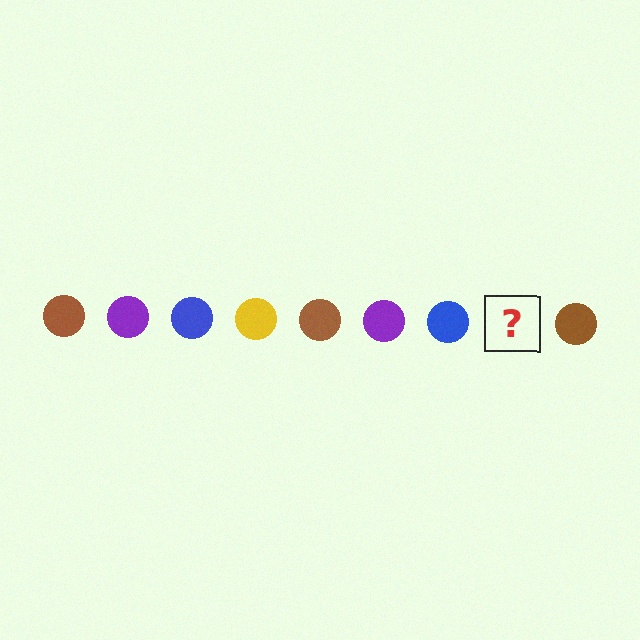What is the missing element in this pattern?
The missing element is a yellow circle.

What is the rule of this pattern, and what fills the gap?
The rule is that the pattern cycles through brown, purple, blue, yellow circles. The gap should be filled with a yellow circle.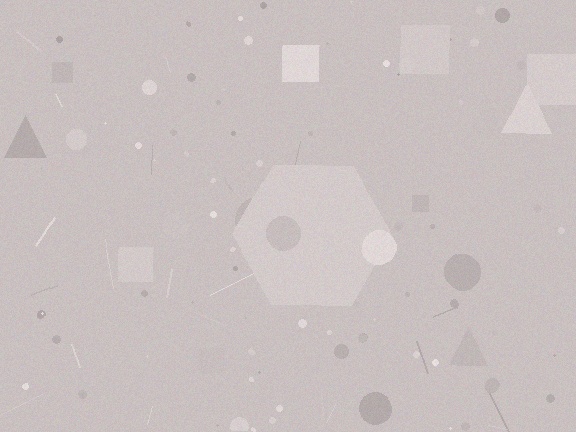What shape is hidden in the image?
A hexagon is hidden in the image.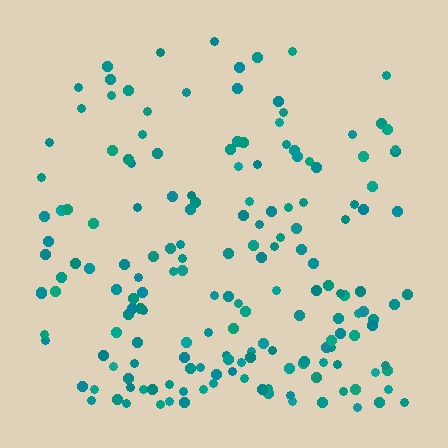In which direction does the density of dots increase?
From top to bottom, with the bottom side densest.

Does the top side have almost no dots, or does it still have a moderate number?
Still a moderate number, just noticeably fewer than the bottom.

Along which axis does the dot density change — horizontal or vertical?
Vertical.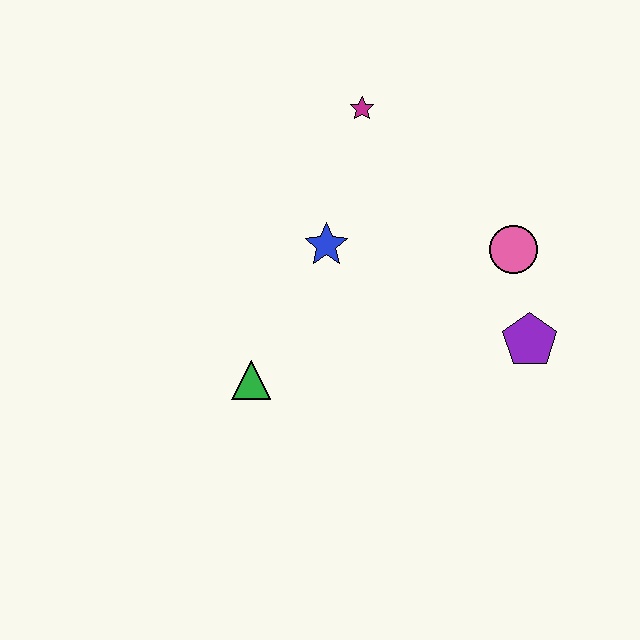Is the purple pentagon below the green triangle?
No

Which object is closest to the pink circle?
The purple pentagon is closest to the pink circle.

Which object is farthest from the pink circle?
The green triangle is farthest from the pink circle.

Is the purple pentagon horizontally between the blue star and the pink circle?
No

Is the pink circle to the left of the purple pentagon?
Yes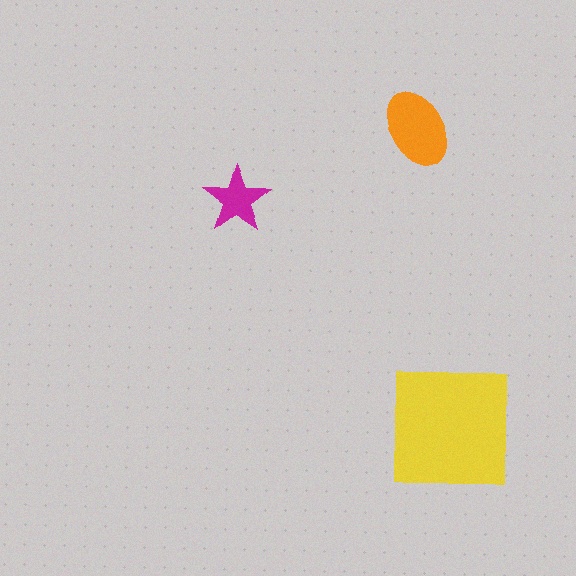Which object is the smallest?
The magenta star.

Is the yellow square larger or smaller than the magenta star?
Larger.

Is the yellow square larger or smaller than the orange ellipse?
Larger.